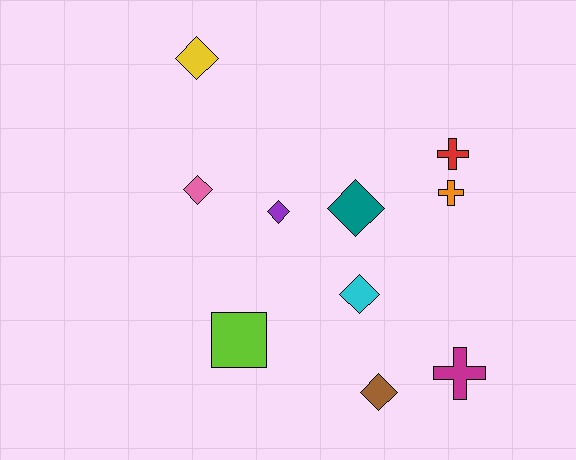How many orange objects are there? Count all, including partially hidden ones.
There is 1 orange object.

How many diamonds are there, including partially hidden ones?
There are 6 diamonds.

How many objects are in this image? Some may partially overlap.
There are 10 objects.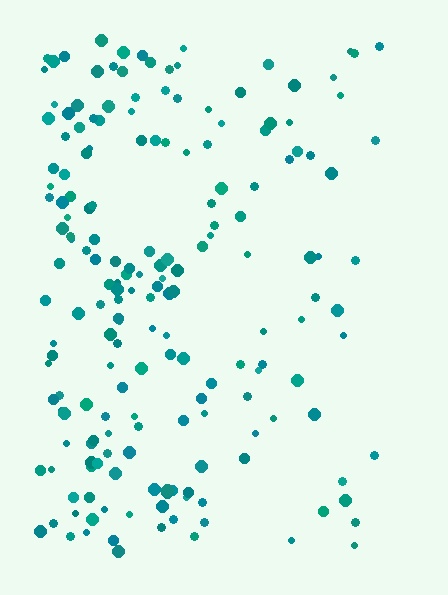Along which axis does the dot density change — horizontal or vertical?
Horizontal.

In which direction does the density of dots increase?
From right to left, with the left side densest.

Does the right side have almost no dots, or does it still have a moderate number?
Still a moderate number, just noticeably fewer than the left.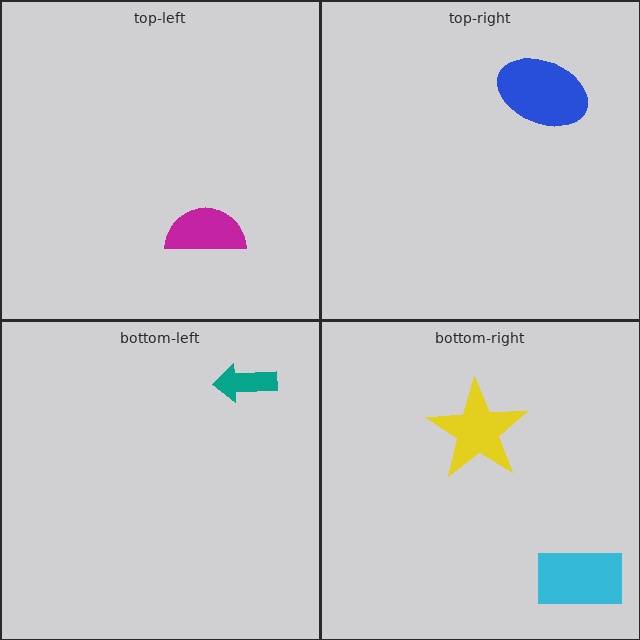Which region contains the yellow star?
The bottom-right region.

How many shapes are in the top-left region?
1.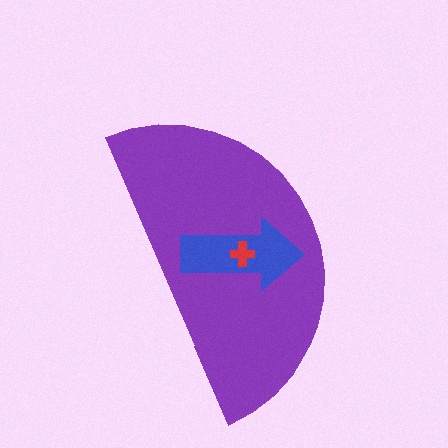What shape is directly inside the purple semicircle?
The blue arrow.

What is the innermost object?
The red cross.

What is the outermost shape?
The purple semicircle.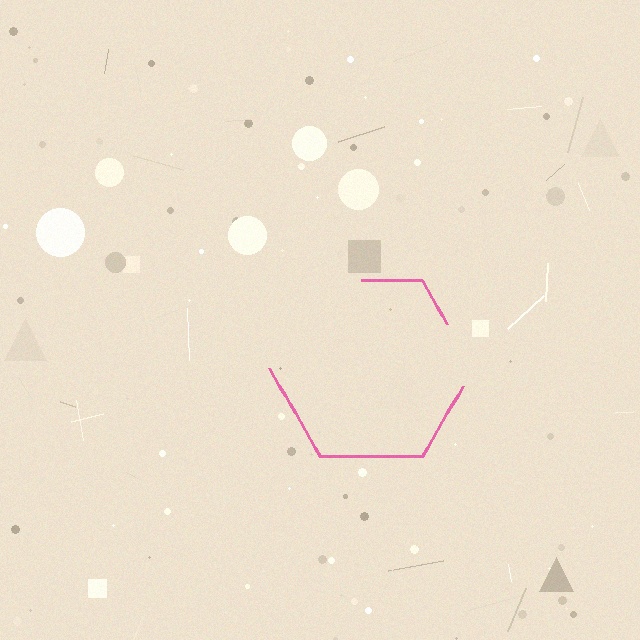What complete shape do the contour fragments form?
The contour fragments form a hexagon.